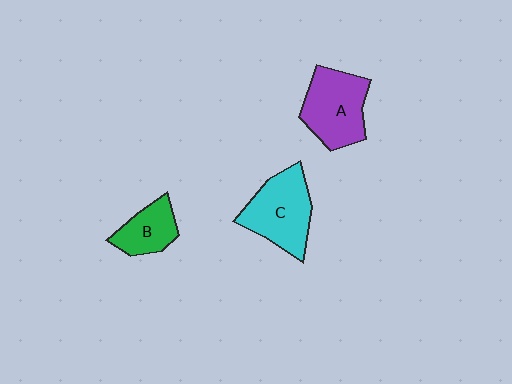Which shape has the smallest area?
Shape B (green).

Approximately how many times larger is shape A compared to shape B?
Approximately 1.6 times.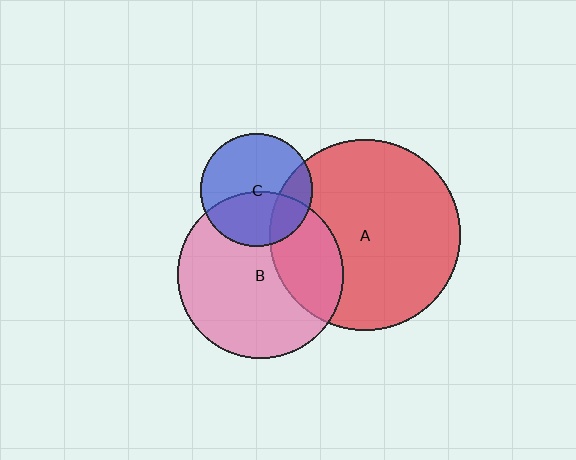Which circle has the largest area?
Circle A (red).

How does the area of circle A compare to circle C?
Approximately 2.9 times.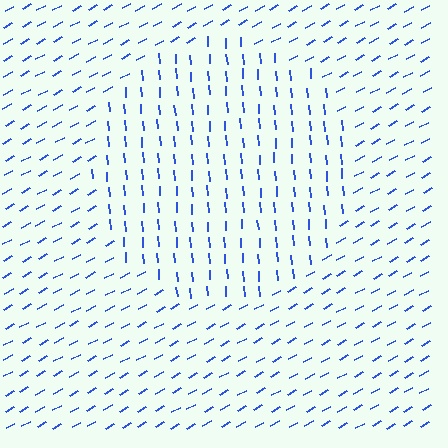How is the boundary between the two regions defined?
The boundary is defined purely by a change in line orientation (approximately 66 degrees difference). All lines are the same color and thickness.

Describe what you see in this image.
The image is filled with small blue line segments. A circle region in the image has lines oriented differently from the surrounding lines, creating a visible texture boundary.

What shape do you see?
I see a circle.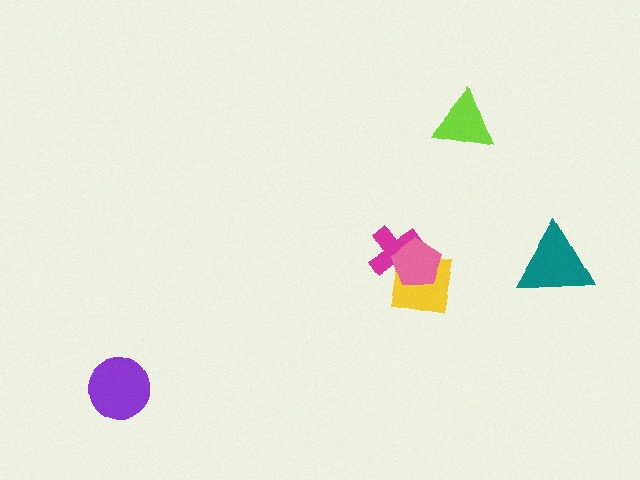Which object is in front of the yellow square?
The pink pentagon is in front of the yellow square.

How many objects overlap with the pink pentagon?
2 objects overlap with the pink pentagon.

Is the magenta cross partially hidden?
Yes, it is partially covered by another shape.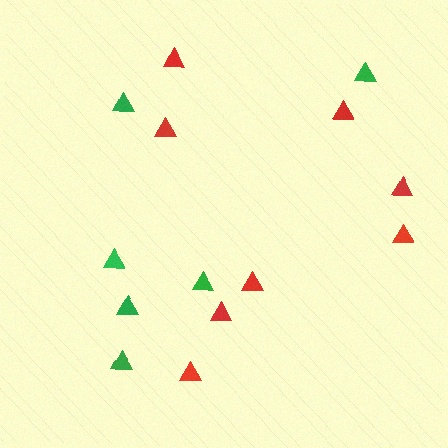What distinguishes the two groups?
There are 2 groups: one group of red triangles (8) and one group of green triangles (6).